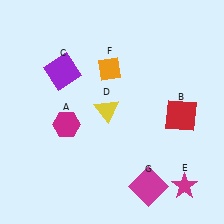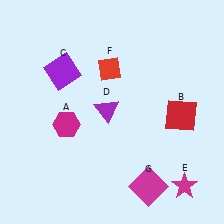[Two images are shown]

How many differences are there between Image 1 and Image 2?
There are 2 differences between the two images.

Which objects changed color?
D changed from yellow to purple. F changed from orange to red.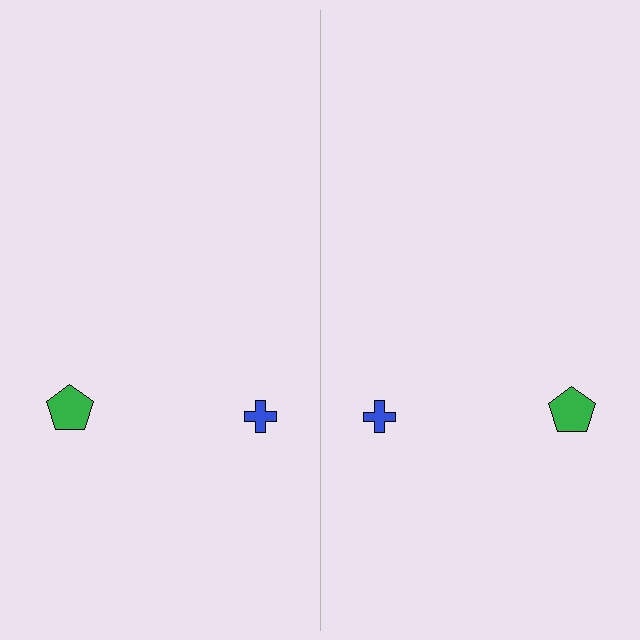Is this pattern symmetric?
Yes, this pattern has bilateral (reflection) symmetry.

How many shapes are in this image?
There are 4 shapes in this image.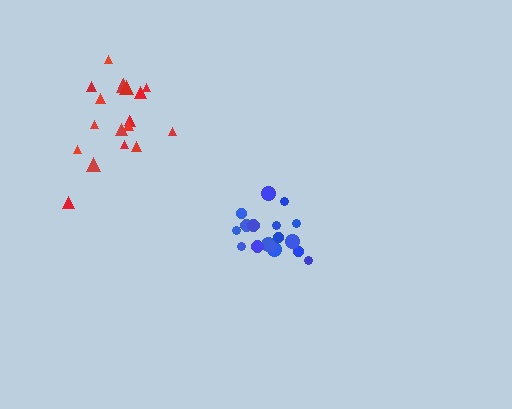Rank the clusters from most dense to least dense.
blue, red.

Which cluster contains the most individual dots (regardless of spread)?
Red (20).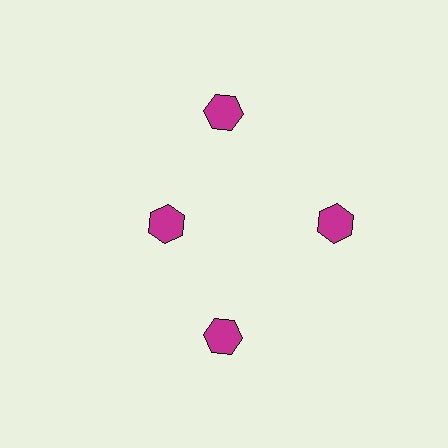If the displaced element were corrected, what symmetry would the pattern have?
It would have 4-fold rotational symmetry — the pattern would map onto itself every 90 degrees.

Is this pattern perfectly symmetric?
No. The 4 magenta hexagons are arranged in a ring, but one element near the 9 o'clock position is pulled inward toward the center, breaking the 4-fold rotational symmetry.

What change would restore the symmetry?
The symmetry would be restored by moving it outward, back onto the ring so that all 4 hexagons sit at equal angles and equal distance from the center.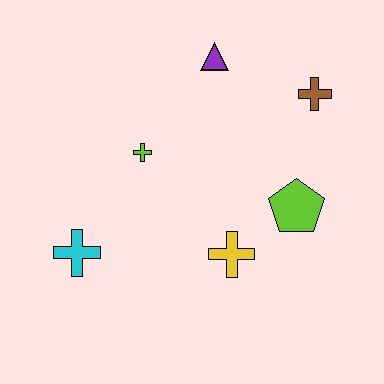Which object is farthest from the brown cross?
The cyan cross is farthest from the brown cross.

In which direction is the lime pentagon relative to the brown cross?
The lime pentagon is below the brown cross.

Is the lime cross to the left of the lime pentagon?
Yes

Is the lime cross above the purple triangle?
No